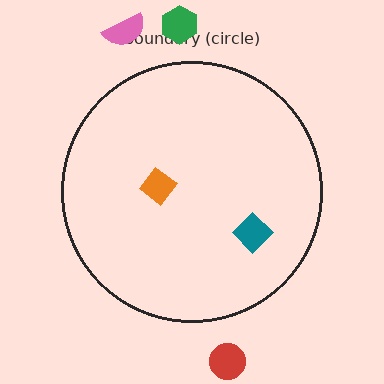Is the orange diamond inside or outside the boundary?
Inside.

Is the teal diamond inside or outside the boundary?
Inside.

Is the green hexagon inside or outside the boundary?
Outside.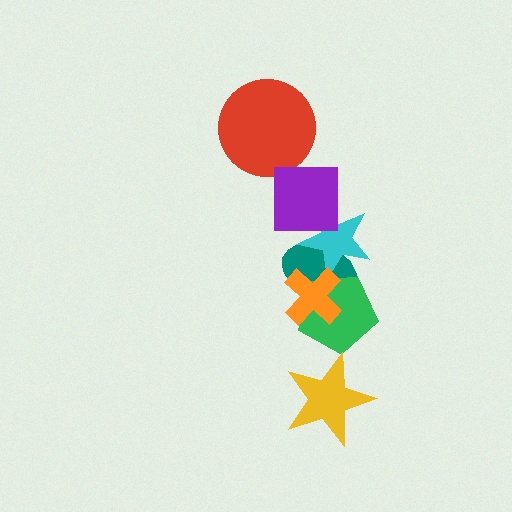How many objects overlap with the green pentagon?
2 objects overlap with the green pentagon.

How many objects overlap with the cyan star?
3 objects overlap with the cyan star.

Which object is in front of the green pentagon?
The orange cross is in front of the green pentagon.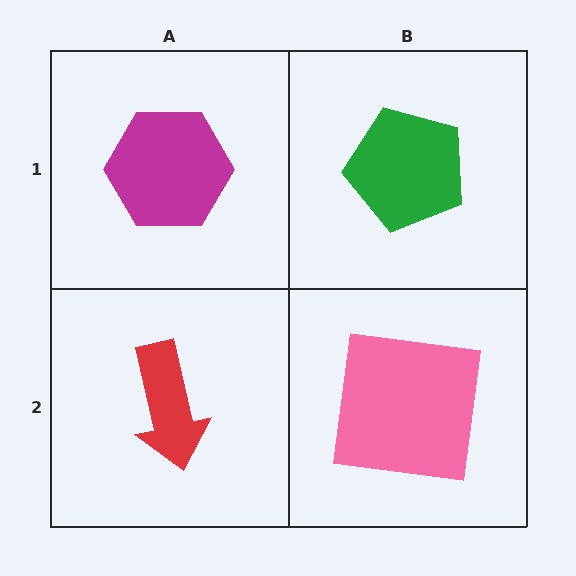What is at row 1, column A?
A magenta hexagon.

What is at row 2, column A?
A red arrow.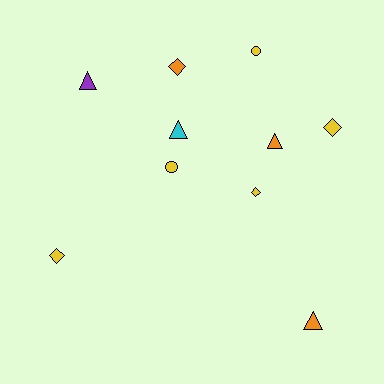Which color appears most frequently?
Yellow, with 5 objects.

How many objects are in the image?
There are 10 objects.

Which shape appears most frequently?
Triangle, with 4 objects.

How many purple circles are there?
There are no purple circles.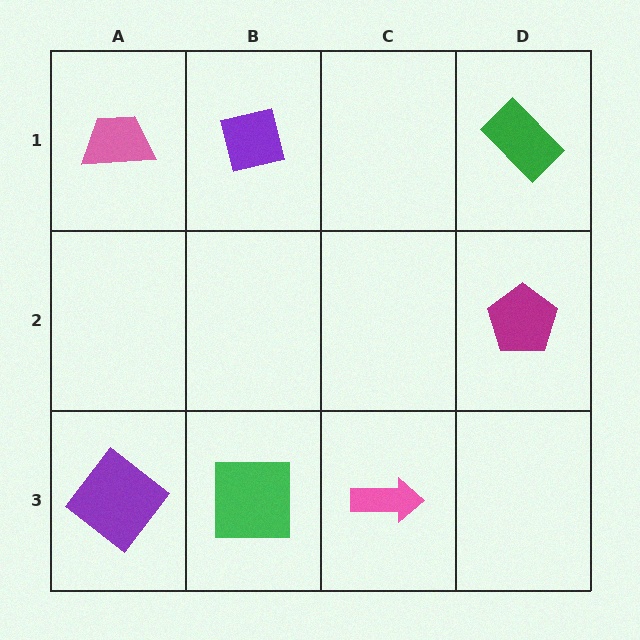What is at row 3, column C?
A pink arrow.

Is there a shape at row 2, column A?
No, that cell is empty.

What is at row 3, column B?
A green square.